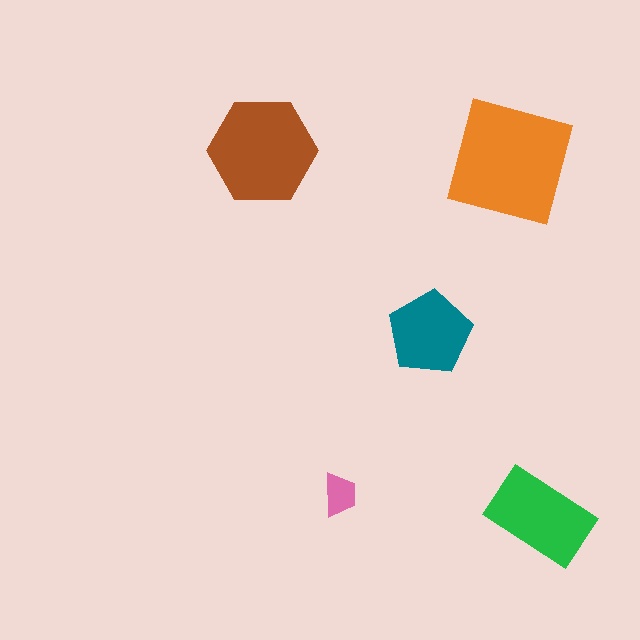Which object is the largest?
The orange square.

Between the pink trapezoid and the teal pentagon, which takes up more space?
The teal pentagon.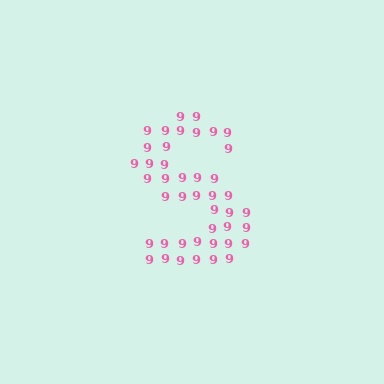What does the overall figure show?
The overall figure shows the letter S.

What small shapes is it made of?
It is made of small digit 9's.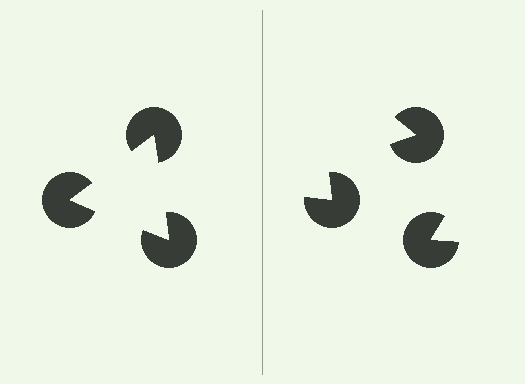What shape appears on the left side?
An illusory triangle.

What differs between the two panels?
The pac-man discs are positioned identically on both sides; only the wedge orientations differ. On the left they align to a triangle; on the right they are misaligned.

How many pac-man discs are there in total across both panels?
6 — 3 on each side.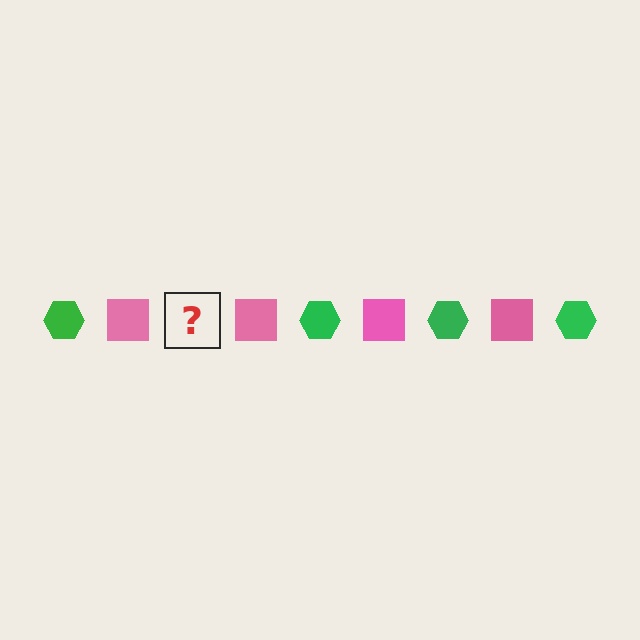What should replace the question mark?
The question mark should be replaced with a green hexagon.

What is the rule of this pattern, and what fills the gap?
The rule is that the pattern alternates between green hexagon and pink square. The gap should be filled with a green hexagon.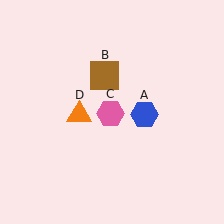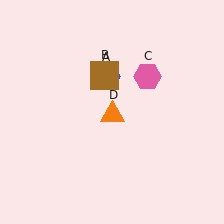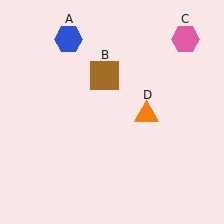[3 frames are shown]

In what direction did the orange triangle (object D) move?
The orange triangle (object D) moved right.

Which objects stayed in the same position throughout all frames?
Brown square (object B) remained stationary.